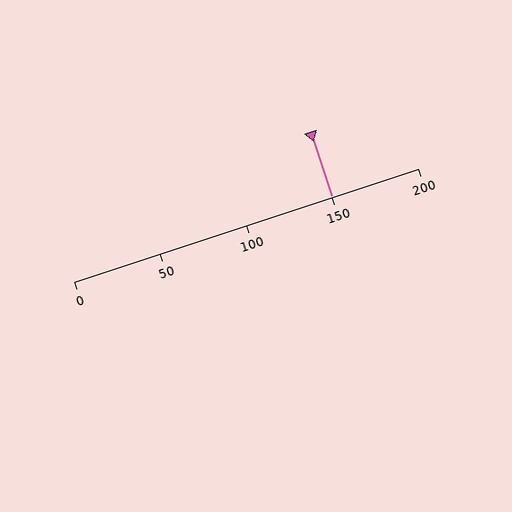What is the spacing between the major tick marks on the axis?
The major ticks are spaced 50 apart.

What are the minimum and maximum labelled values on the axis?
The axis runs from 0 to 200.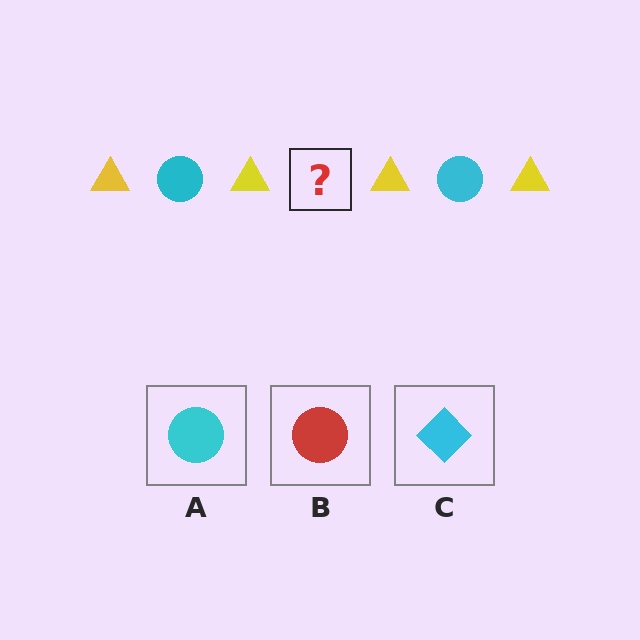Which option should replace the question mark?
Option A.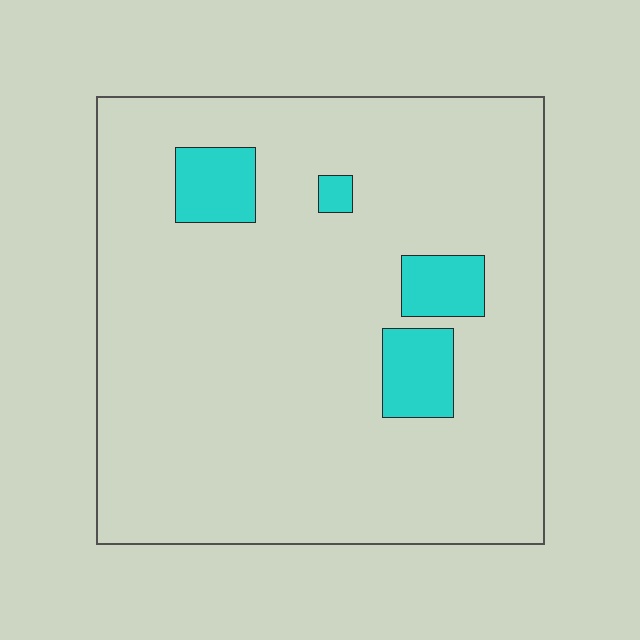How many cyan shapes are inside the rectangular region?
4.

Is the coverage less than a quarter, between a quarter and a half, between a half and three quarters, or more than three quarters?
Less than a quarter.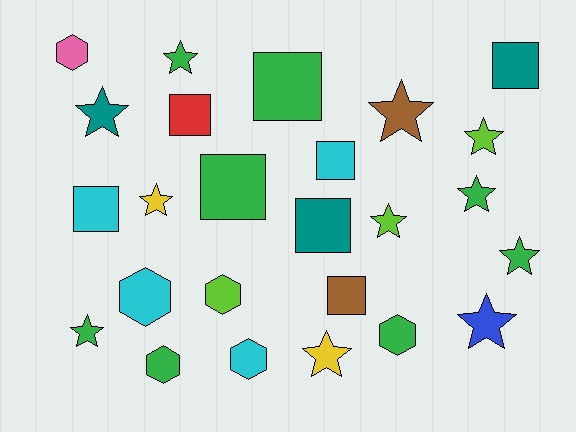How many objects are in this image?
There are 25 objects.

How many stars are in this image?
There are 11 stars.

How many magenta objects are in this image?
There are no magenta objects.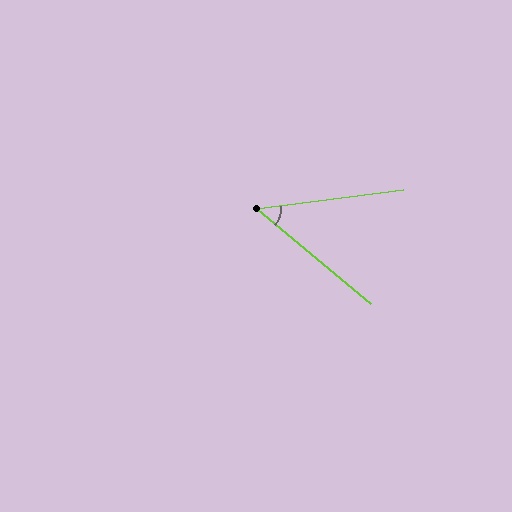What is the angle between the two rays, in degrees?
Approximately 47 degrees.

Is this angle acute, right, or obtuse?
It is acute.